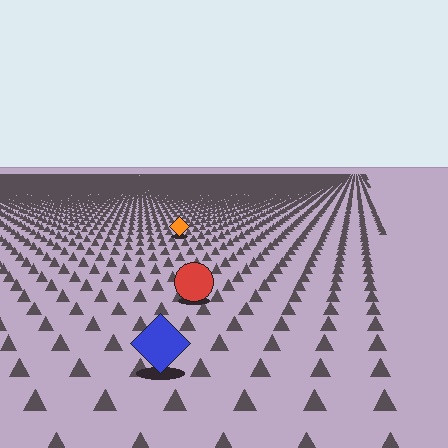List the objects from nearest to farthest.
From nearest to farthest: the blue diamond, the red circle, the orange diamond.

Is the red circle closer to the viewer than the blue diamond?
No. The blue diamond is closer — you can tell from the texture gradient: the ground texture is coarser near it.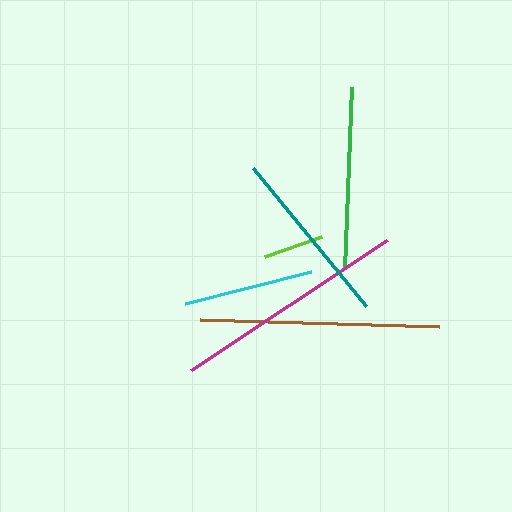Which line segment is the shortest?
The lime line is the shortest at approximately 61 pixels.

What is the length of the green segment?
The green segment is approximately 181 pixels long.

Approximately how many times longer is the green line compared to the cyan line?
The green line is approximately 1.4 times the length of the cyan line.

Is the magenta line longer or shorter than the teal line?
The magenta line is longer than the teal line.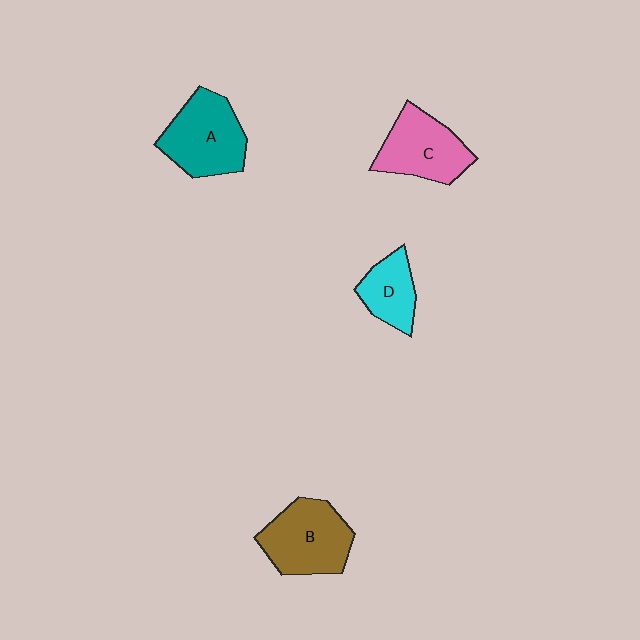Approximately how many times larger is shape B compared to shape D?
Approximately 1.7 times.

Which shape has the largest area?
Shape B (brown).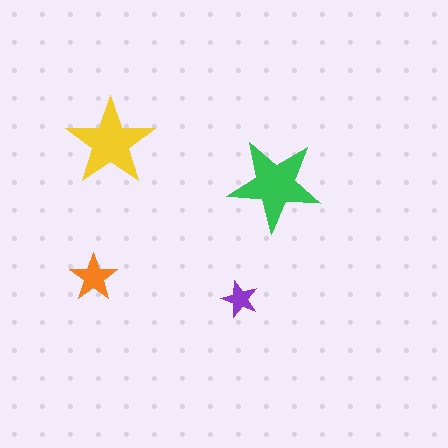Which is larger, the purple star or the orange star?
The orange one.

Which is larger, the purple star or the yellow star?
The yellow one.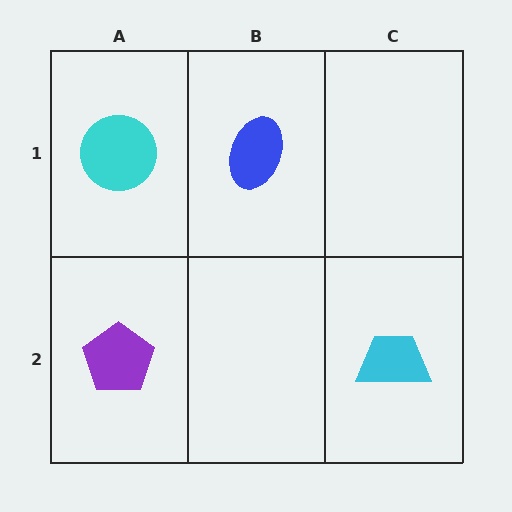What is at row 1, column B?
A blue ellipse.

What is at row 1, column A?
A cyan circle.